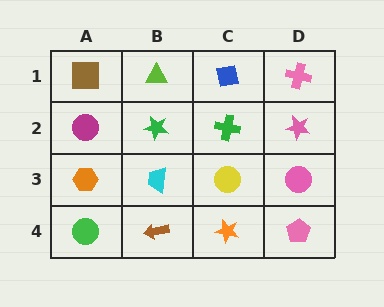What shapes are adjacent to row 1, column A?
A magenta circle (row 2, column A), a lime triangle (row 1, column B).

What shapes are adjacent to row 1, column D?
A pink star (row 2, column D), a blue square (row 1, column C).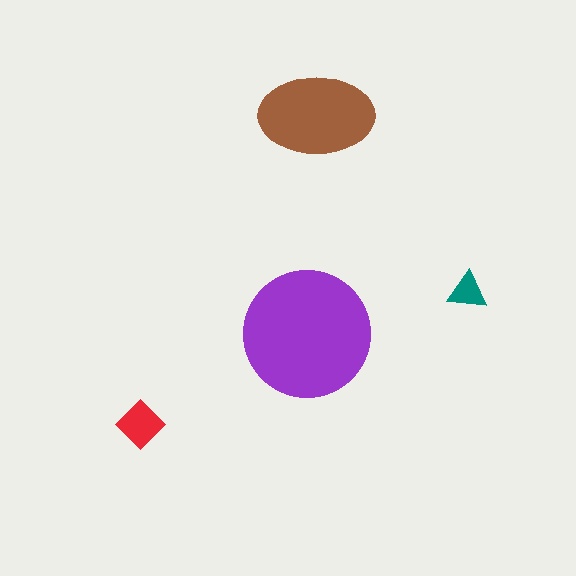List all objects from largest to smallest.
The purple circle, the brown ellipse, the red diamond, the teal triangle.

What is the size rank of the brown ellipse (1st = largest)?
2nd.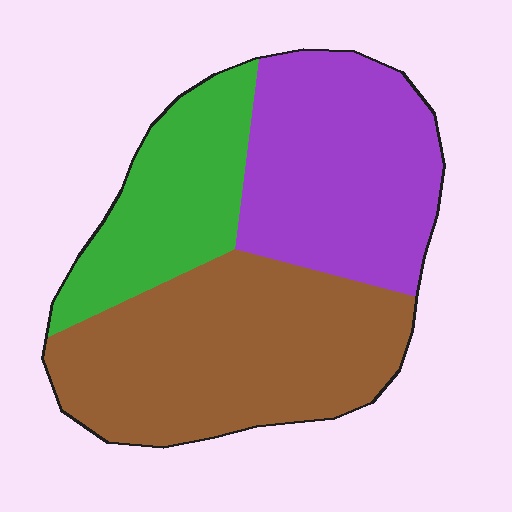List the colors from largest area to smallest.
From largest to smallest: brown, purple, green.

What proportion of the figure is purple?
Purple covers 34% of the figure.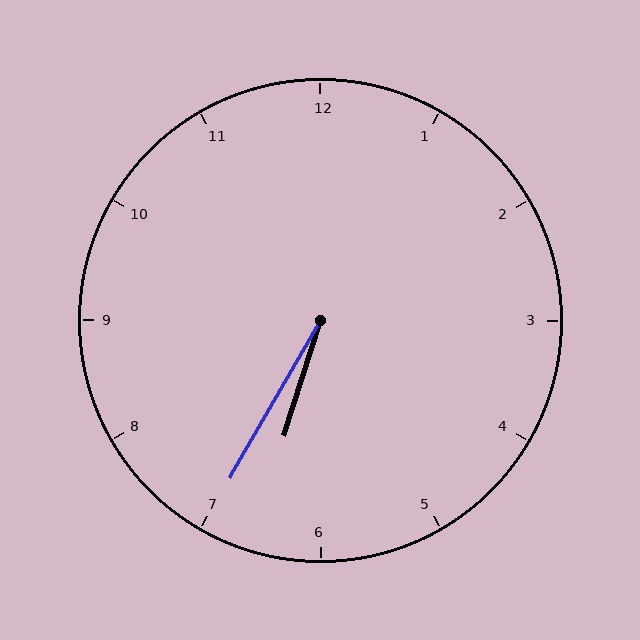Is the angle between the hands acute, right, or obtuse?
It is acute.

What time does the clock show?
6:35.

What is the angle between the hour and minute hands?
Approximately 12 degrees.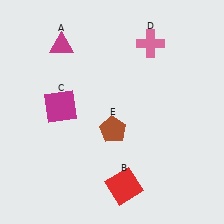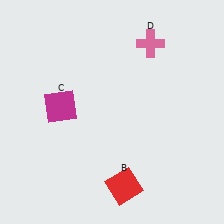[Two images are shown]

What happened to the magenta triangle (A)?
The magenta triangle (A) was removed in Image 2. It was in the top-left area of Image 1.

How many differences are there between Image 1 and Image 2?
There are 2 differences between the two images.